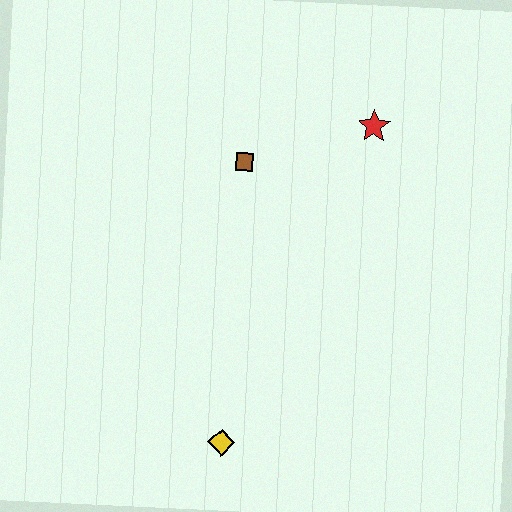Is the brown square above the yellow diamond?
Yes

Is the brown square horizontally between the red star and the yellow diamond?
Yes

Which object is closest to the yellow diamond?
The brown square is closest to the yellow diamond.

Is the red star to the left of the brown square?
No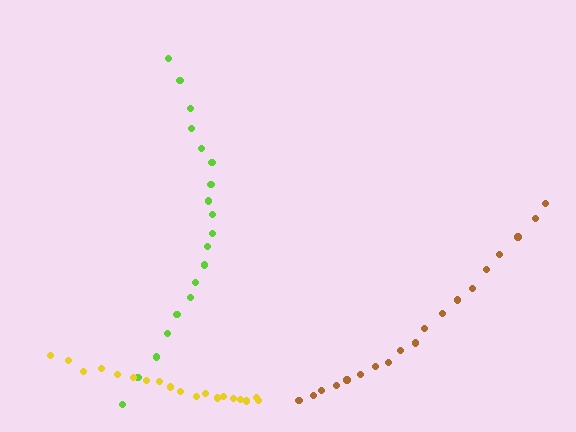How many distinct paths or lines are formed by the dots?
There are 3 distinct paths.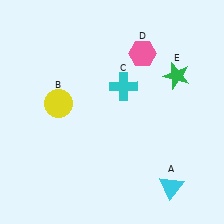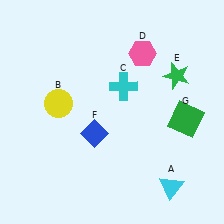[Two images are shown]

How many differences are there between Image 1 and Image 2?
There are 2 differences between the two images.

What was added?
A blue diamond (F), a green square (G) were added in Image 2.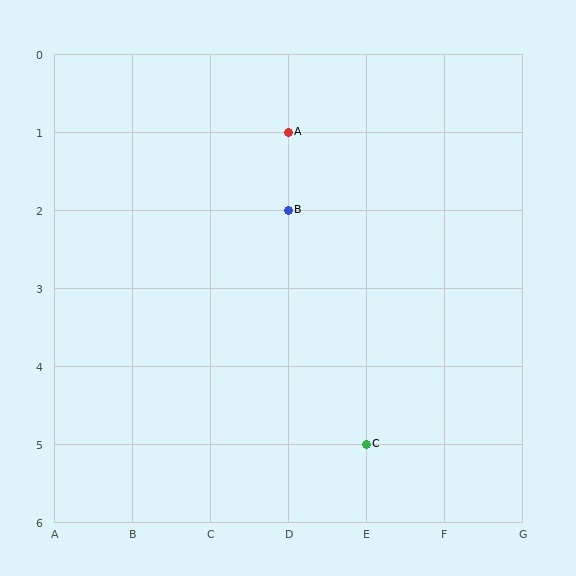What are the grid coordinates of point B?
Point B is at grid coordinates (D, 2).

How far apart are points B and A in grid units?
Points B and A are 1 row apart.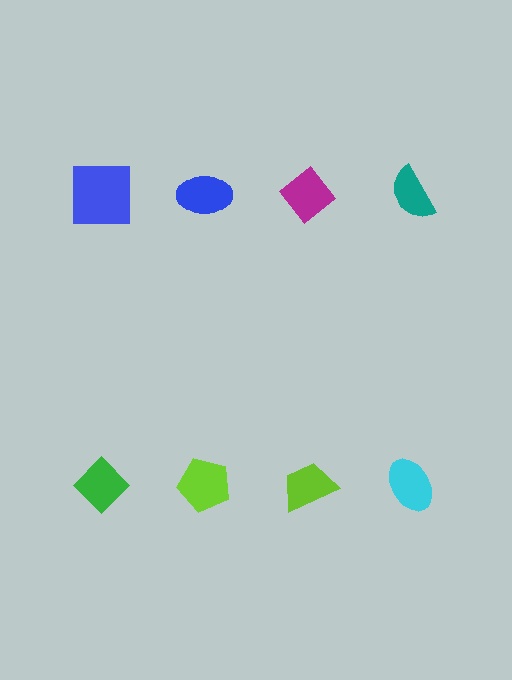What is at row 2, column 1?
A green diamond.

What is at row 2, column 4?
A cyan ellipse.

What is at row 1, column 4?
A teal semicircle.